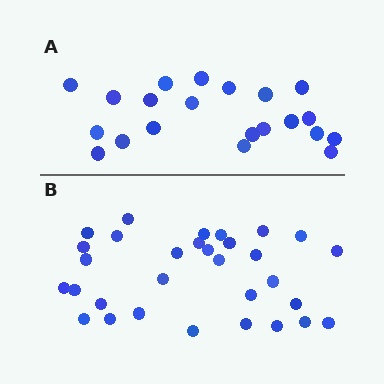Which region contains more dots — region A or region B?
Region B (the bottom region) has more dots.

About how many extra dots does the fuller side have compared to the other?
Region B has roughly 10 or so more dots than region A.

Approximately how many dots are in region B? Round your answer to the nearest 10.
About 30 dots. (The exact count is 31, which rounds to 30.)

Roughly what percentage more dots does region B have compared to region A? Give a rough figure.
About 50% more.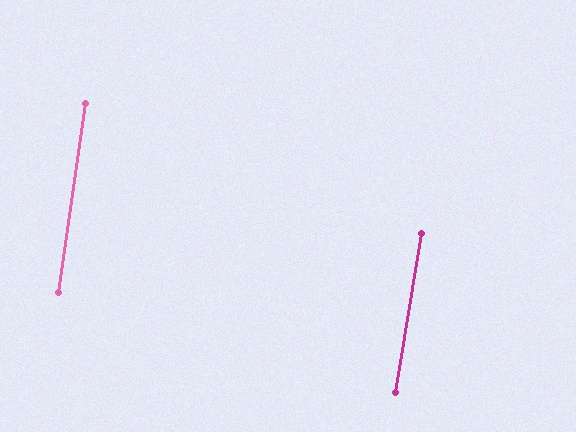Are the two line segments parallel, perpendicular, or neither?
Parallel — their directions differ by only 1.0°.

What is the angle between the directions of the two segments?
Approximately 1 degree.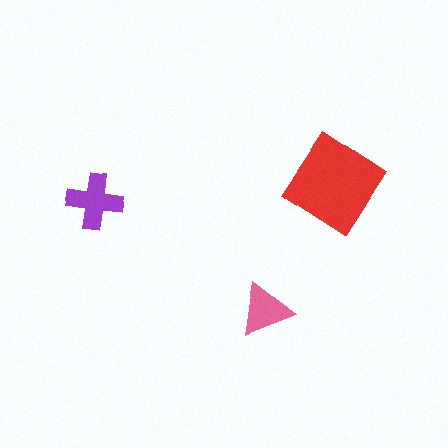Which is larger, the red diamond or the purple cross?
The red diamond.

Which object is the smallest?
The pink triangle.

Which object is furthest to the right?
The red diamond is rightmost.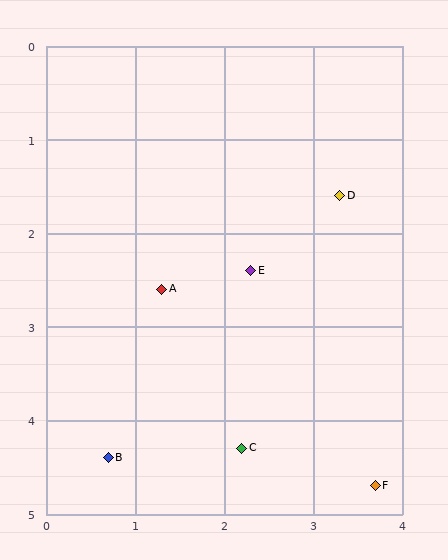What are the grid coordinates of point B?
Point B is at approximately (0.7, 4.4).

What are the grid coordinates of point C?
Point C is at approximately (2.2, 4.3).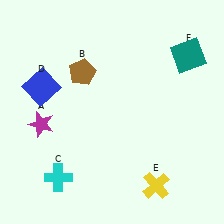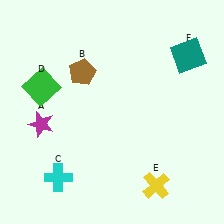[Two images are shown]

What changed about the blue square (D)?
In Image 1, D is blue. In Image 2, it changed to green.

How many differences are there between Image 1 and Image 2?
There is 1 difference between the two images.